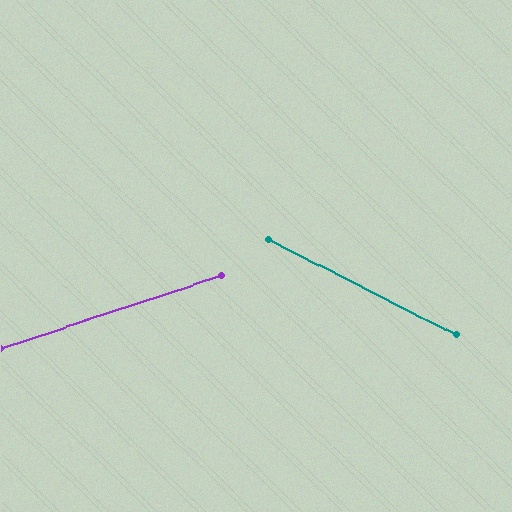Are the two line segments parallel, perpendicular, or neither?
Neither parallel nor perpendicular — they differ by about 45°.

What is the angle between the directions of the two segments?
Approximately 45 degrees.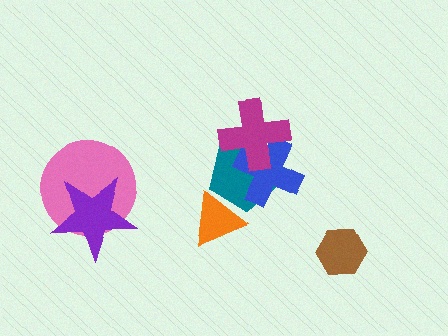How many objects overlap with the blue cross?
2 objects overlap with the blue cross.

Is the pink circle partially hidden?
Yes, it is partially covered by another shape.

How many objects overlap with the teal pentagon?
3 objects overlap with the teal pentagon.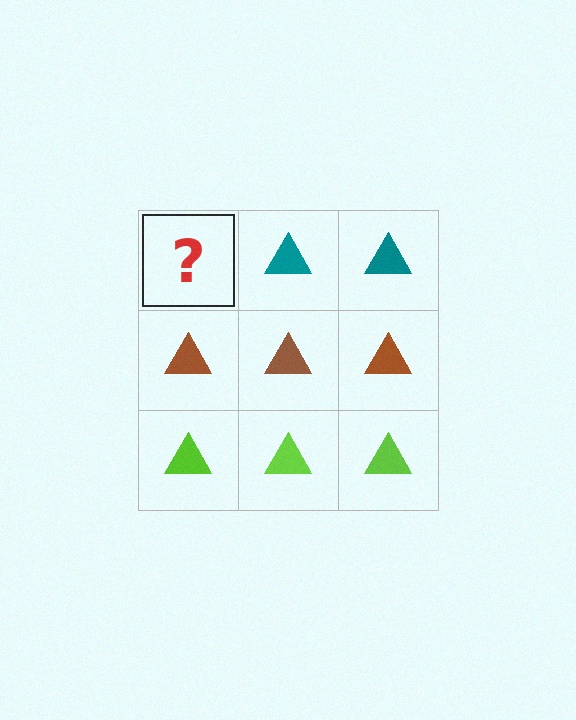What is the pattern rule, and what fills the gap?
The rule is that each row has a consistent color. The gap should be filled with a teal triangle.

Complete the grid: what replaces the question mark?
The question mark should be replaced with a teal triangle.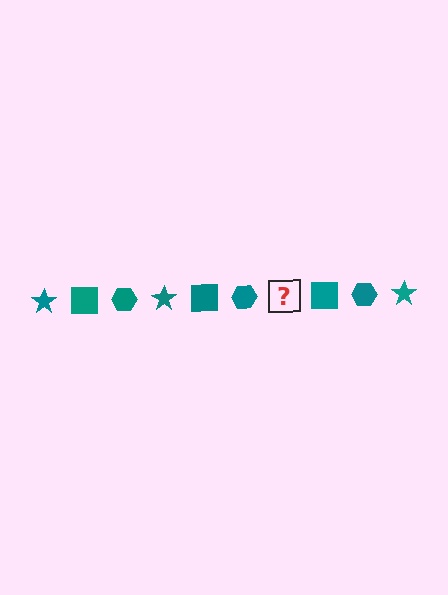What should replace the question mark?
The question mark should be replaced with a teal star.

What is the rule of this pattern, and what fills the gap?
The rule is that the pattern cycles through star, square, hexagon shapes in teal. The gap should be filled with a teal star.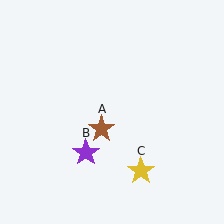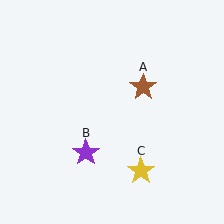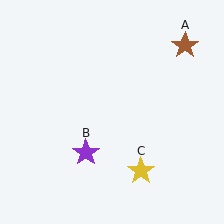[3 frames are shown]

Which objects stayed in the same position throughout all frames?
Purple star (object B) and yellow star (object C) remained stationary.